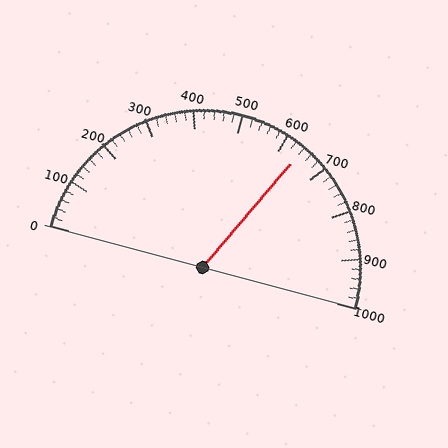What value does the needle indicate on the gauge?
The needle indicates approximately 640.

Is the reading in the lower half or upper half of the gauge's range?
The reading is in the upper half of the range (0 to 1000).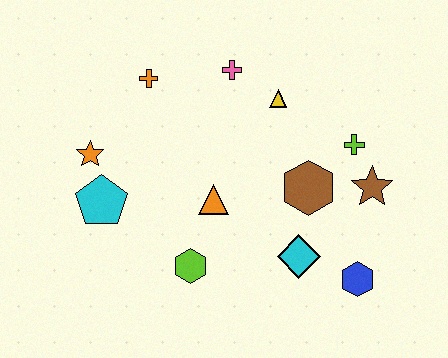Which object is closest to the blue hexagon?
The cyan diamond is closest to the blue hexagon.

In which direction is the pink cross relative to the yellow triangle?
The pink cross is to the left of the yellow triangle.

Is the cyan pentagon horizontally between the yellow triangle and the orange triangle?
No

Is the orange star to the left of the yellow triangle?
Yes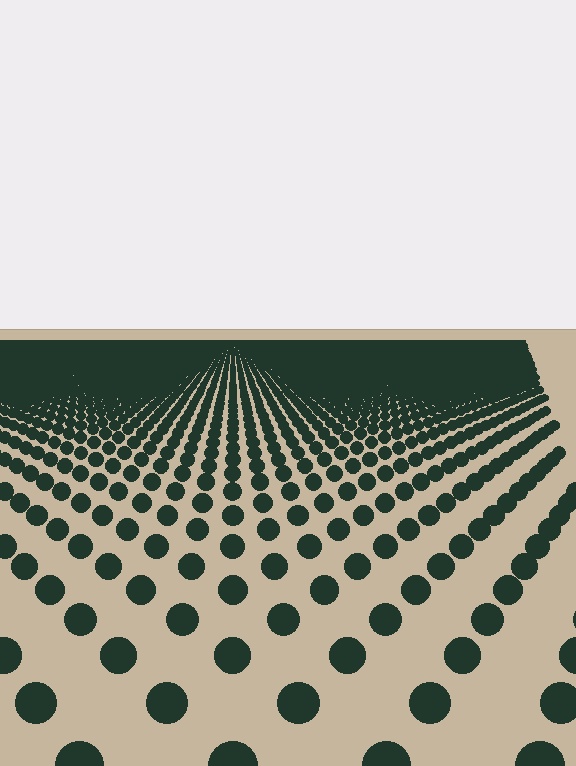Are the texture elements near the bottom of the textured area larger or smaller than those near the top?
Larger. Near the bottom, elements are closer to the viewer and appear at a bigger on-screen size.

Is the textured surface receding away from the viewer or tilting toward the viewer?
The surface is receding away from the viewer. Texture elements get smaller and denser toward the top.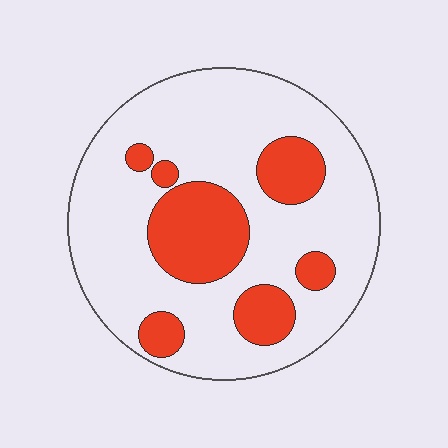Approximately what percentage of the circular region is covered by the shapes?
Approximately 25%.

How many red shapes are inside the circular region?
7.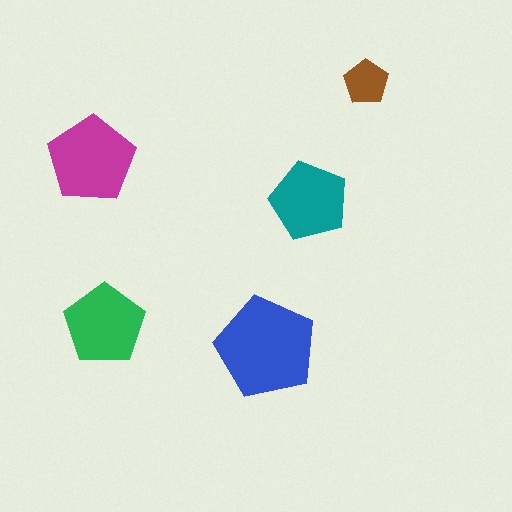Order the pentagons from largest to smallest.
the blue one, the magenta one, the green one, the teal one, the brown one.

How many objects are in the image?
There are 5 objects in the image.